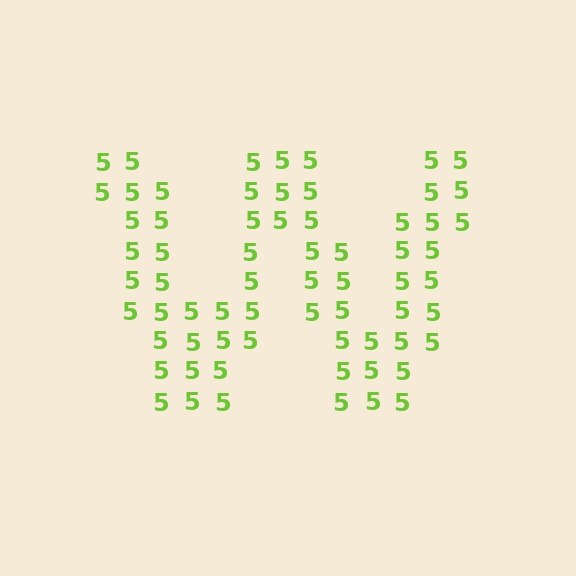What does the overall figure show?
The overall figure shows the letter W.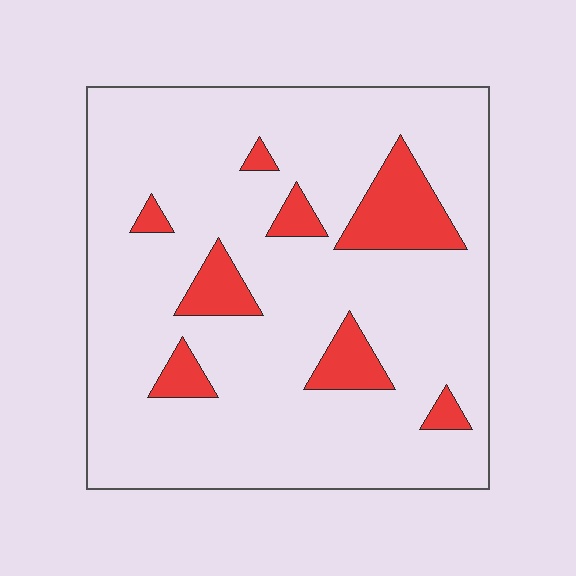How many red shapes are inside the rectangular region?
8.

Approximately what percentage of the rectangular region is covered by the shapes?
Approximately 15%.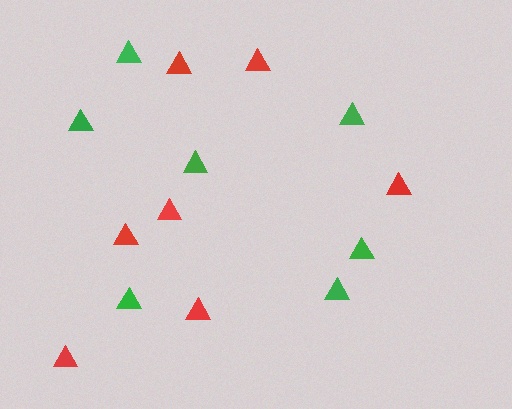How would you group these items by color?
There are 2 groups: one group of green triangles (7) and one group of red triangles (7).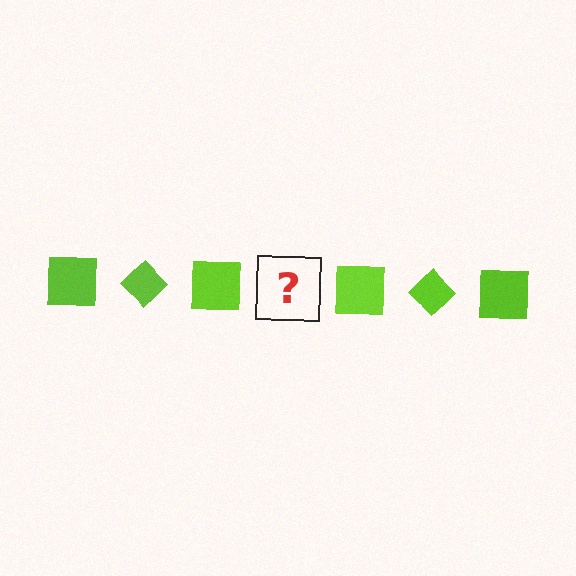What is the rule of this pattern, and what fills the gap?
The rule is that the pattern cycles through square, diamond shapes in lime. The gap should be filled with a lime diamond.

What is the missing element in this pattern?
The missing element is a lime diamond.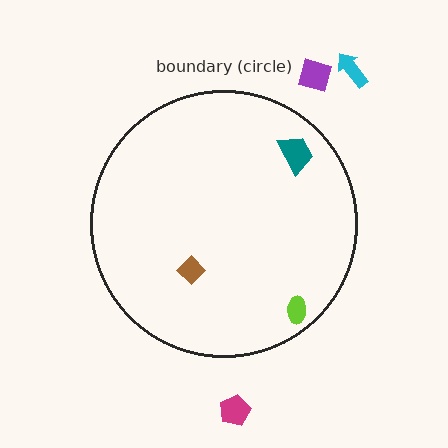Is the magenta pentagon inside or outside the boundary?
Outside.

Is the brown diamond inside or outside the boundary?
Inside.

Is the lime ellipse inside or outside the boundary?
Inside.